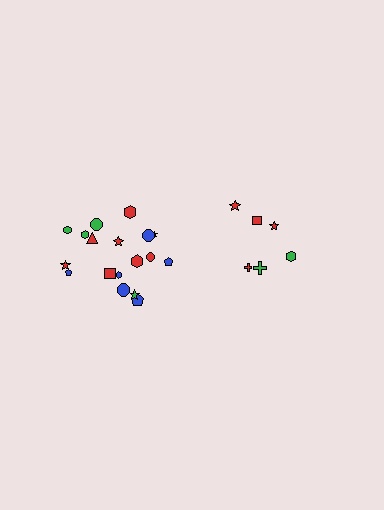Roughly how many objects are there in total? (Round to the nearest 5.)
Roughly 25 objects in total.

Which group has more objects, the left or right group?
The left group.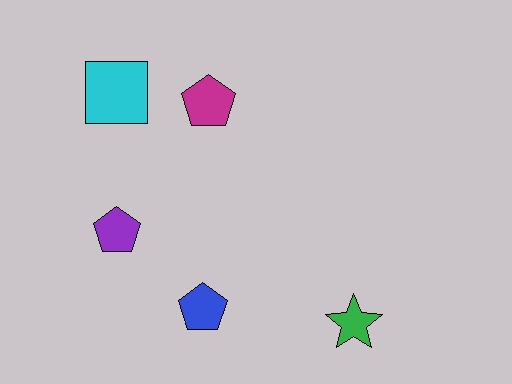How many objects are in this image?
There are 5 objects.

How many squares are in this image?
There is 1 square.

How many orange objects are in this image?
There are no orange objects.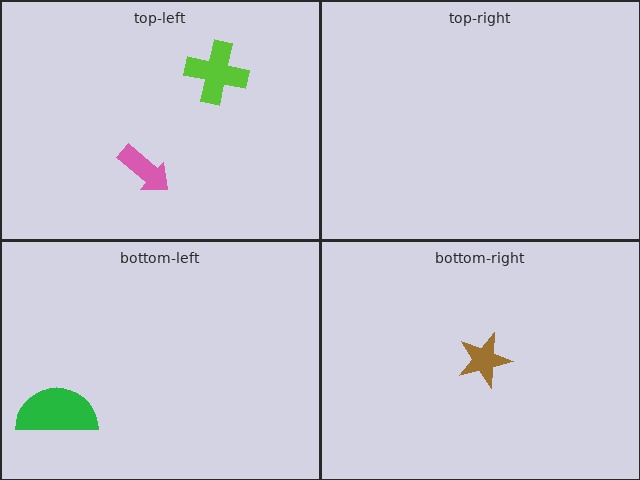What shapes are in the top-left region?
The pink arrow, the lime cross.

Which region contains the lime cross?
The top-left region.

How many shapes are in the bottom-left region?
1.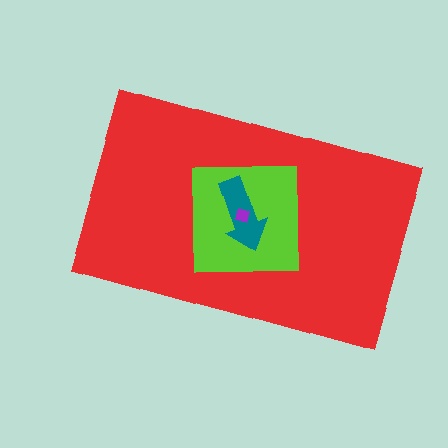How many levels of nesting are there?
4.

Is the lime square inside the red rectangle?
Yes.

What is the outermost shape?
The red rectangle.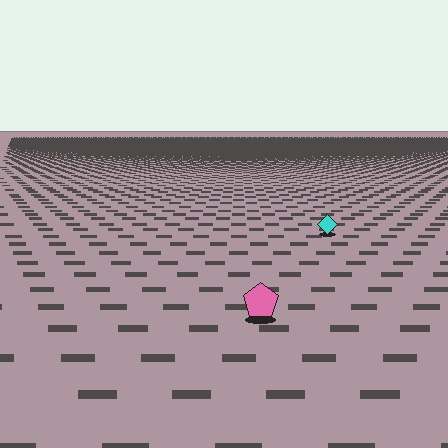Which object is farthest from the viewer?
The cyan diamond is farthest from the viewer. It appears smaller and the ground texture around it is denser.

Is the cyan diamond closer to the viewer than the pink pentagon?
No. The pink pentagon is closer — you can tell from the texture gradient: the ground texture is coarser near it.